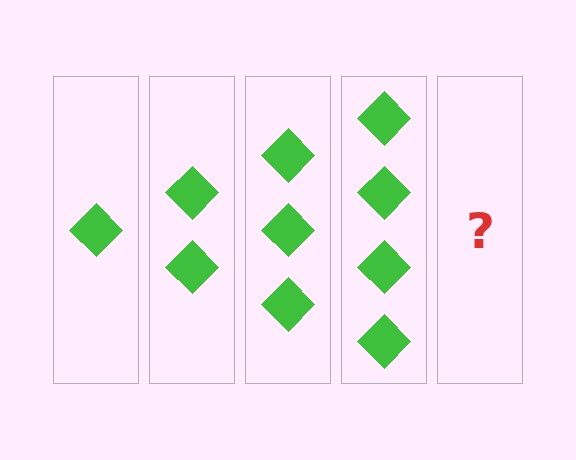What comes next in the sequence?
The next element should be 5 diamonds.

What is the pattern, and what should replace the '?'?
The pattern is that each step adds one more diamond. The '?' should be 5 diamonds.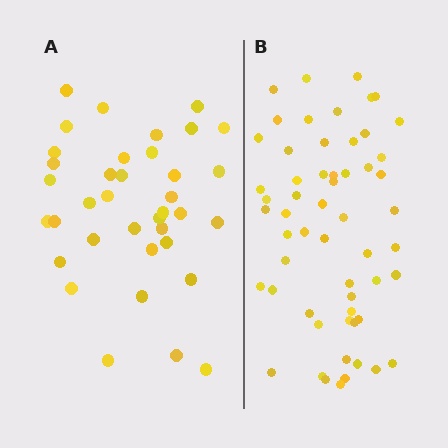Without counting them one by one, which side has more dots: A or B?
Region B (the right region) has more dots.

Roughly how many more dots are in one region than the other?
Region B has approximately 20 more dots than region A.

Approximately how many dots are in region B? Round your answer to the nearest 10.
About 60 dots. (The exact count is 57, which rounds to 60.)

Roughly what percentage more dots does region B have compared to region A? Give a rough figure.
About 55% more.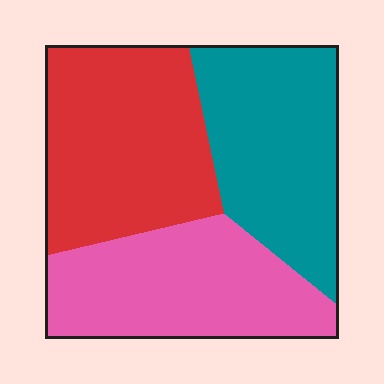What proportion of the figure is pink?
Pink covers about 30% of the figure.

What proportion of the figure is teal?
Teal covers 32% of the figure.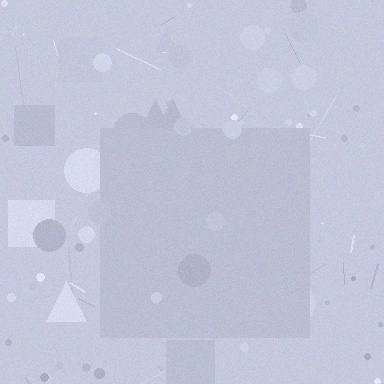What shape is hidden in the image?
A square is hidden in the image.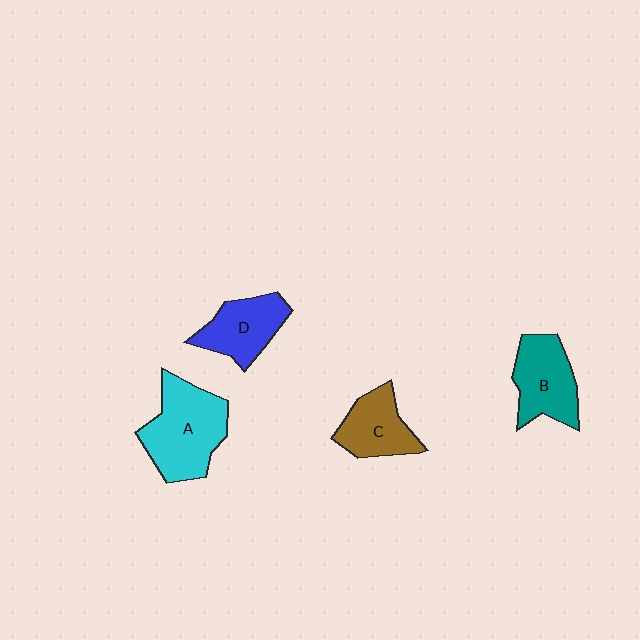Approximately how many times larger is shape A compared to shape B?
Approximately 1.3 times.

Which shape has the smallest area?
Shape C (brown).